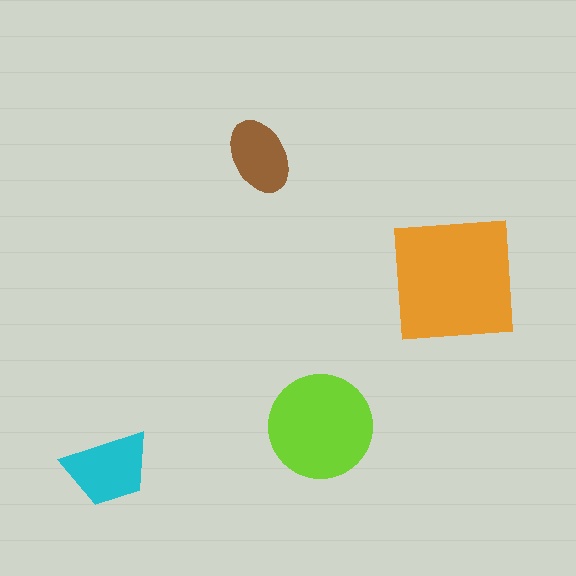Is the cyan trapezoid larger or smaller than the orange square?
Smaller.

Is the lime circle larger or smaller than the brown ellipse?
Larger.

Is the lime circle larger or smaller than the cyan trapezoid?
Larger.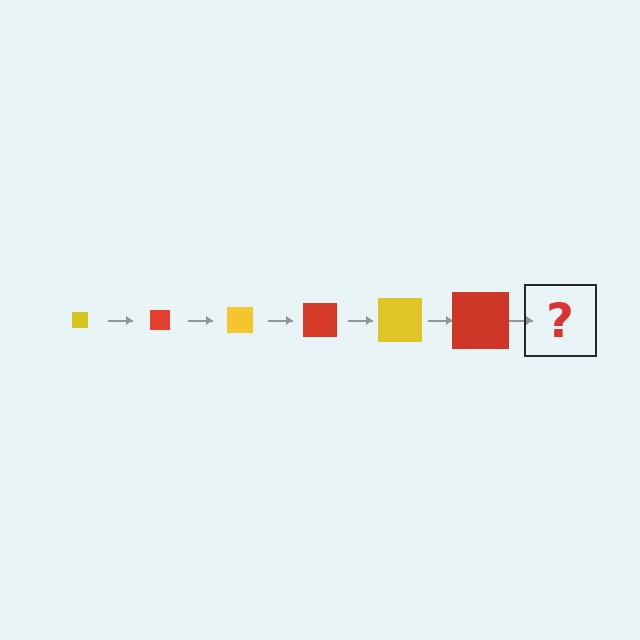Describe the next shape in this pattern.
It should be a yellow square, larger than the previous one.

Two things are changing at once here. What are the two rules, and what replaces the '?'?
The two rules are that the square grows larger each step and the color cycles through yellow and red. The '?' should be a yellow square, larger than the previous one.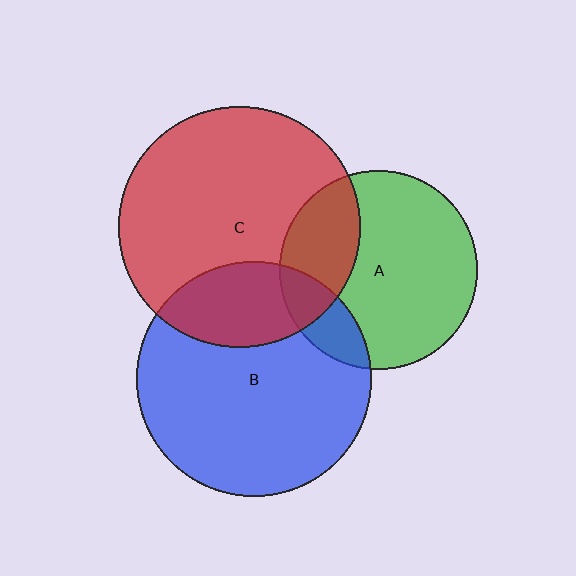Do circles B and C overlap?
Yes.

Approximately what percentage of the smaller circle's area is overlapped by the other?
Approximately 25%.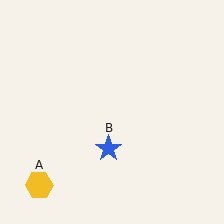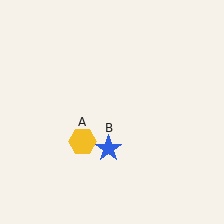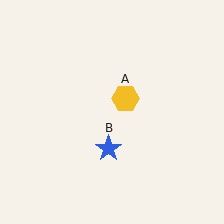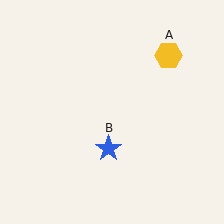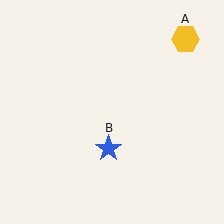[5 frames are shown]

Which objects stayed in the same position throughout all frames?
Blue star (object B) remained stationary.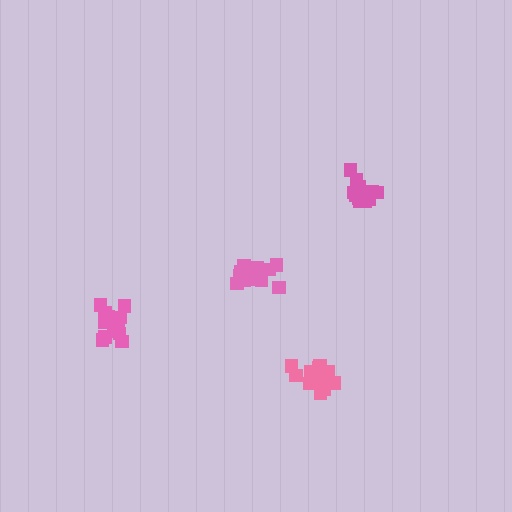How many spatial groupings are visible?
There are 4 spatial groupings.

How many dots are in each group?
Group 1: 13 dots, Group 2: 14 dots, Group 3: 14 dots, Group 4: 18 dots (59 total).